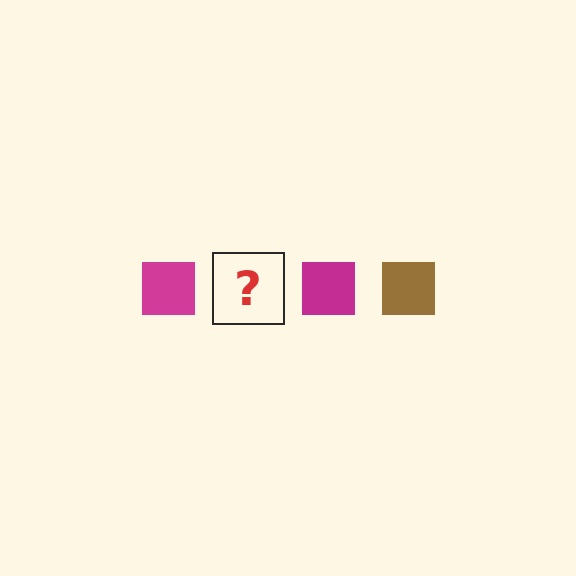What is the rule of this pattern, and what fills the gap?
The rule is that the pattern cycles through magenta, brown squares. The gap should be filled with a brown square.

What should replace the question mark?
The question mark should be replaced with a brown square.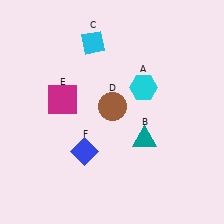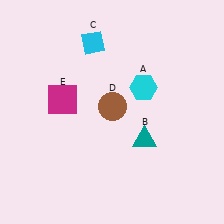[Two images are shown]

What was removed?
The blue diamond (F) was removed in Image 2.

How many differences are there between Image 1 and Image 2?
There is 1 difference between the two images.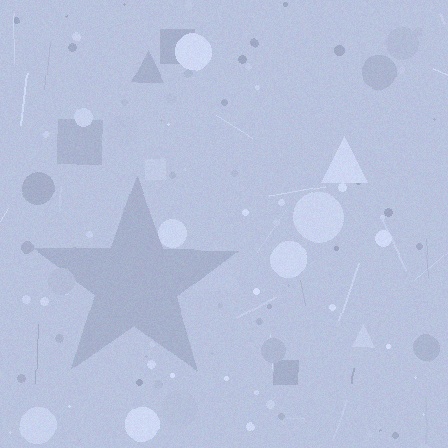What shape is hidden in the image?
A star is hidden in the image.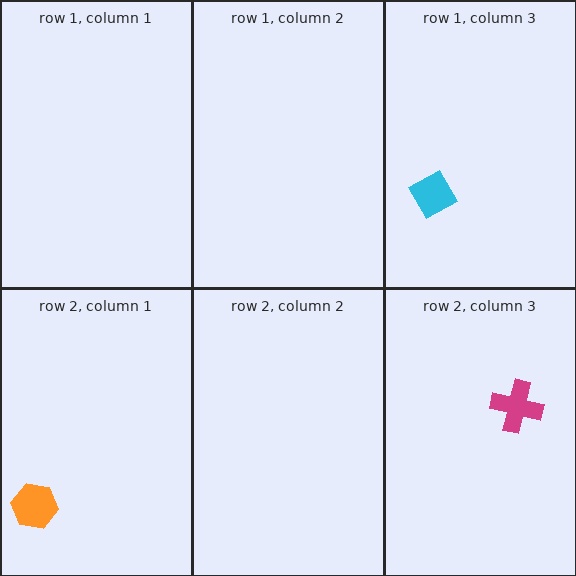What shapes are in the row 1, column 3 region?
The cyan diamond.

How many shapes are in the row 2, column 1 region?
1.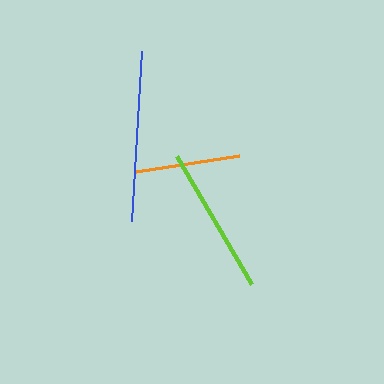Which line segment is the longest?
The blue line is the longest at approximately 170 pixels.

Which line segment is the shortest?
The orange line is the shortest at approximately 104 pixels.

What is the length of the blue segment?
The blue segment is approximately 170 pixels long.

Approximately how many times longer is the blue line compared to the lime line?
The blue line is approximately 1.2 times the length of the lime line.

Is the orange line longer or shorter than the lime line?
The lime line is longer than the orange line.